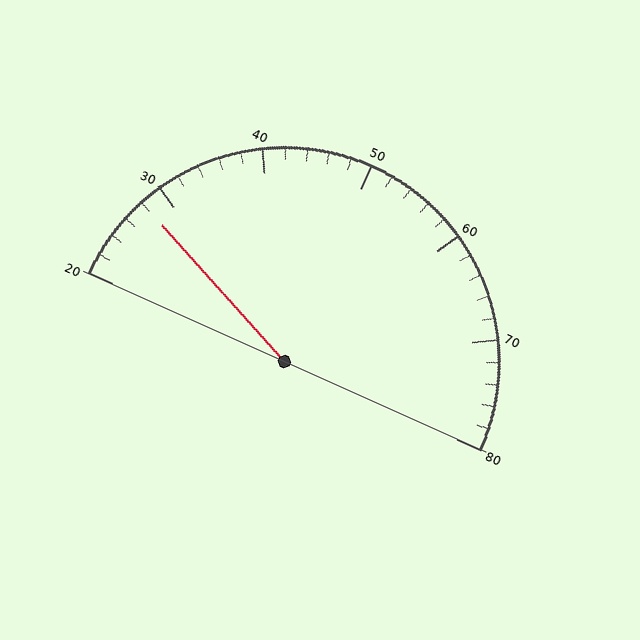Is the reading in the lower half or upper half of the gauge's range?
The reading is in the lower half of the range (20 to 80).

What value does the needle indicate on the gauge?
The needle indicates approximately 28.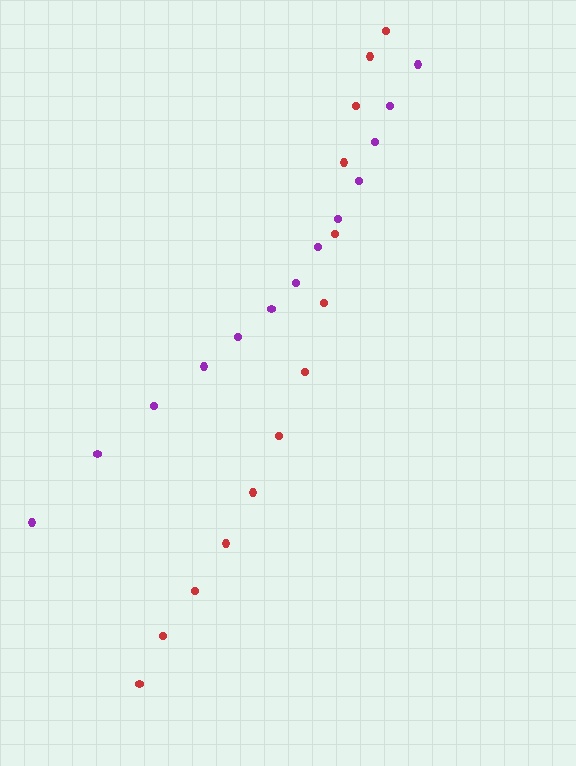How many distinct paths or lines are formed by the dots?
There are 2 distinct paths.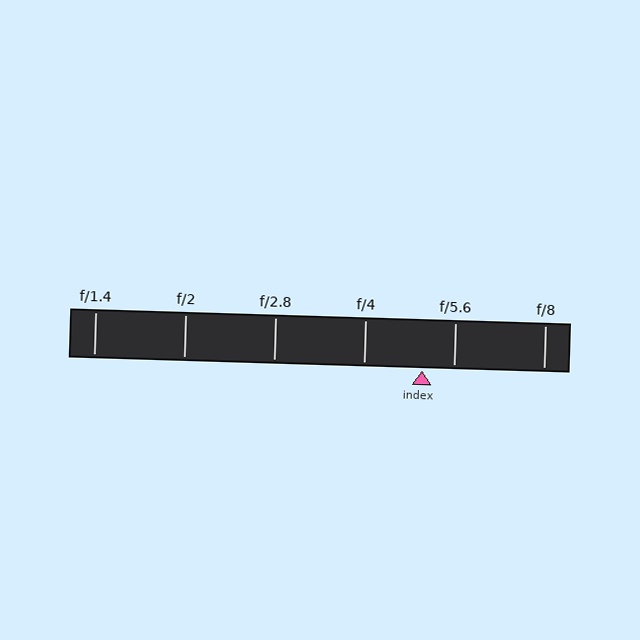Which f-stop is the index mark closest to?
The index mark is closest to f/5.6.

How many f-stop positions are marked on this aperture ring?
There are 6 f-stop positions marked.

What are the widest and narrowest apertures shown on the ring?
The widest aperture shown is f/1.4 and the narrowest is f/8.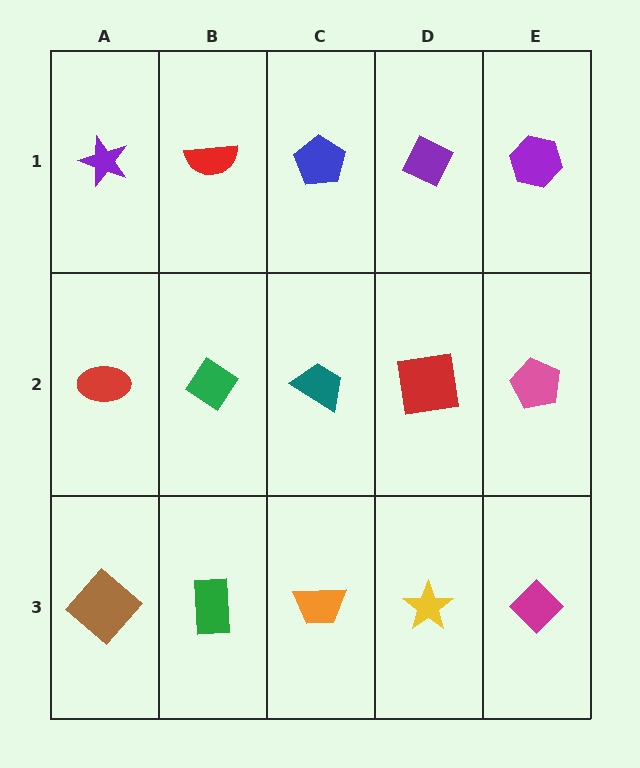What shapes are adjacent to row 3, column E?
A pink pentagon (row 2, column E), a yellow star (row 3, column D).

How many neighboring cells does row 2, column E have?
3.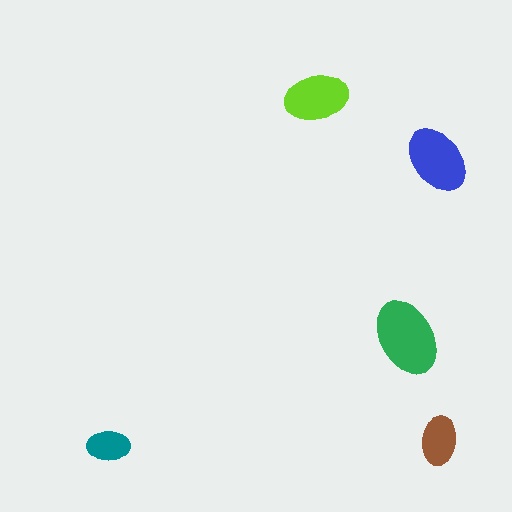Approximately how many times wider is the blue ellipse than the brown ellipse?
About 1.5 times wider.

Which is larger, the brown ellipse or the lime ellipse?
The lime one.